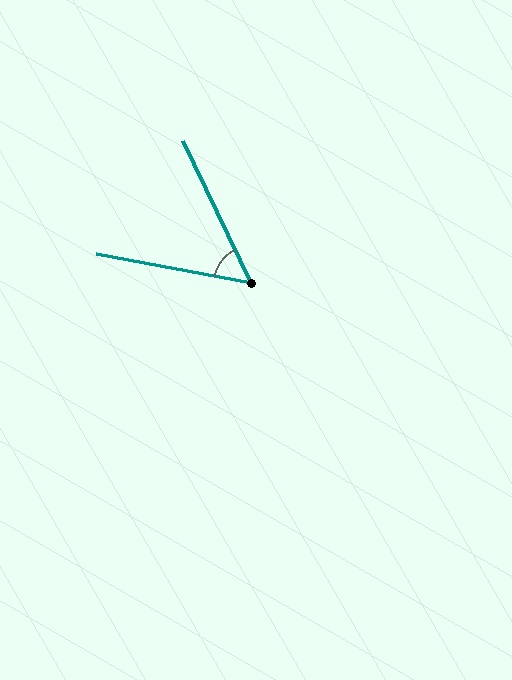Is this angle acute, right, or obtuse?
It is acute.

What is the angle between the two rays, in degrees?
Approximately 54 degrees.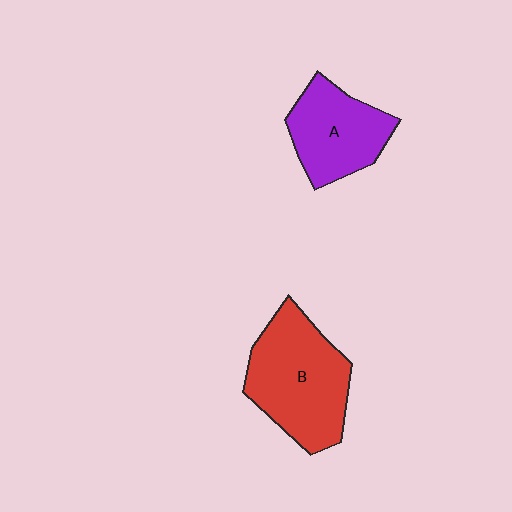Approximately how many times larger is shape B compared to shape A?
Approximately 1.4 times.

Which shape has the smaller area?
Shape A (purple).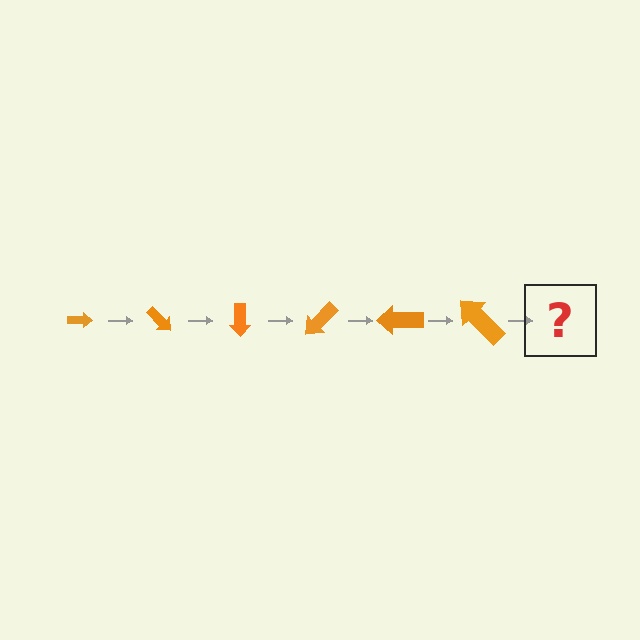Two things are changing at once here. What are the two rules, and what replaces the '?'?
The two rules are that the arrow grows larger each step and it rotates 45 degrees each step. The '?' should be an arrow, larger than the previous one and rotated 270 degrees from the start.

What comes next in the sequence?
The next element should be an arrow, larger than the previous one and rotated 270 degrees from the start.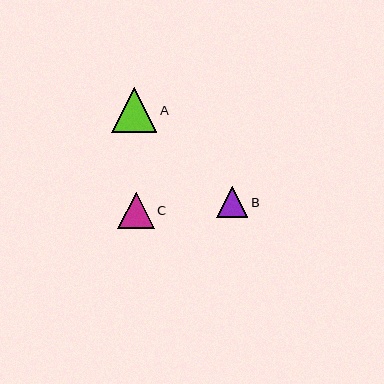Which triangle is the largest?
Triangle A is the largest with a size of approximately 45 pixels.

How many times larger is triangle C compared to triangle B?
Triangle C is approximately 1.2 times the size of triangle B.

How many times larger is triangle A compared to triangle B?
Triangle A is approximately 1.4 times the size of triangle B.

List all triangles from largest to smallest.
From largest to smallest: A, C, B.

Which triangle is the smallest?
Triangle B is the smallest with a size of approximately 31 pixels.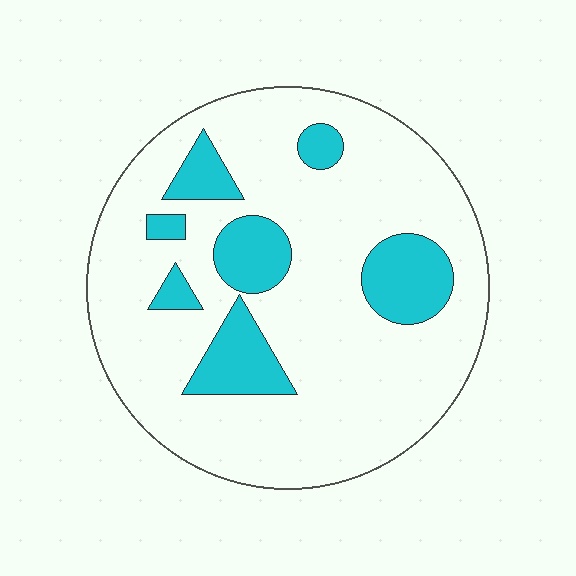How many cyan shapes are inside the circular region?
7.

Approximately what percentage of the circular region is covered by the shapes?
Approximately 20%.